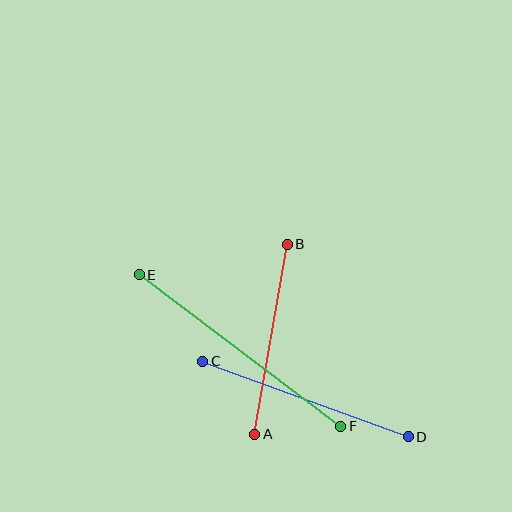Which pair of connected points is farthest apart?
Points E and F are farthest apart.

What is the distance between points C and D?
The distance is approximately 219 pixels.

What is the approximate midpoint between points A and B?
The midpoint is at approximately (271, 339) pixels.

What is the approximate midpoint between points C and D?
The midpoint is at approximately (306, 399) pixels.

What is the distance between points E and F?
The distance is approximately 252 pixels.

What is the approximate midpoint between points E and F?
The midpoint is at approximately (240, 350) pixels.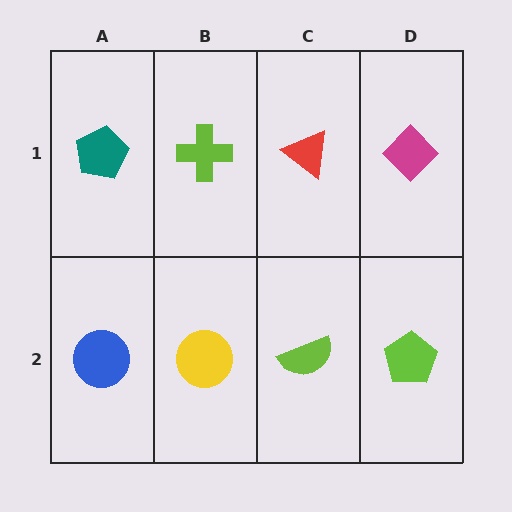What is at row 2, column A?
A blue circle.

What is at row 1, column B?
A lime cross.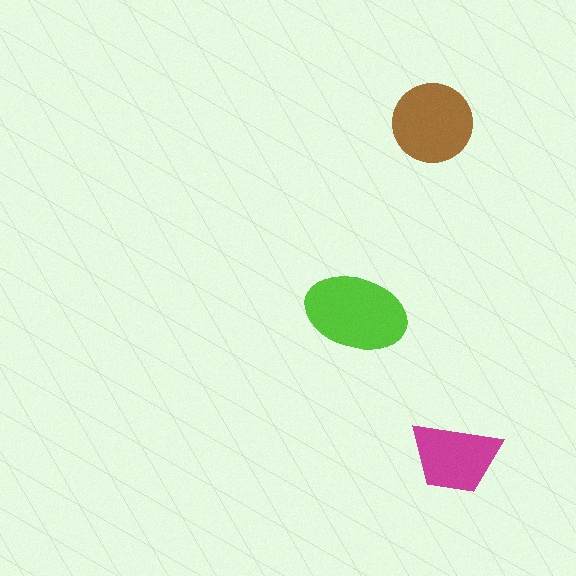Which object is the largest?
The lime ellipse.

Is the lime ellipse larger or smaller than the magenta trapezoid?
Larger.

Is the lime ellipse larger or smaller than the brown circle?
Larger.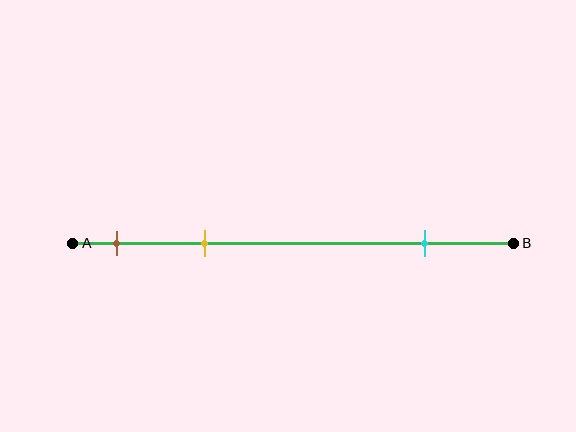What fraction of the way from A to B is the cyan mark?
The cyan mark is approximately 80% (0.8) of the way from A to B.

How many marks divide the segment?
There are 3 marks dividing the segment.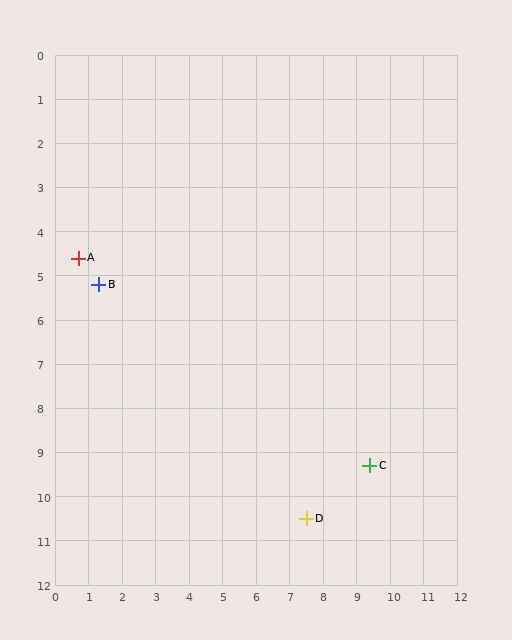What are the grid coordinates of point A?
Point A is at approximately (0.7, 4.6).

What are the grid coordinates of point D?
Point D is at approximately (7.5, 10.5).